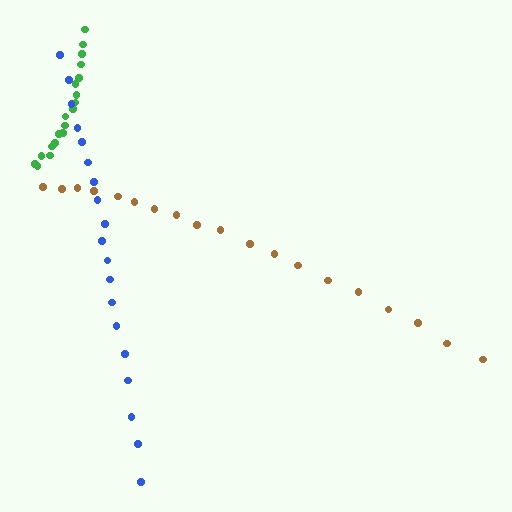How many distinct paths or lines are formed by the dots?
There are 3 distinct paths.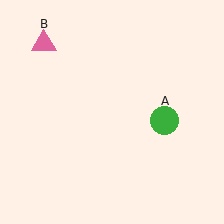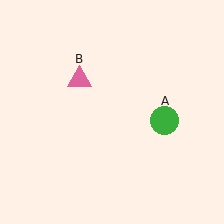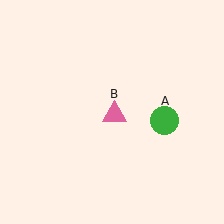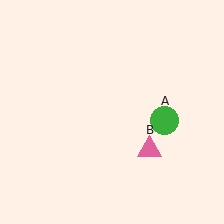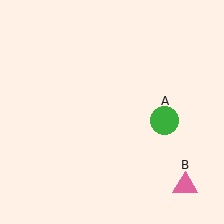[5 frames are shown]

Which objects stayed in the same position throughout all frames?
Green circle (object A) remained stationary.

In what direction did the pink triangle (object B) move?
The pink triangle (object B) moved down and to the right.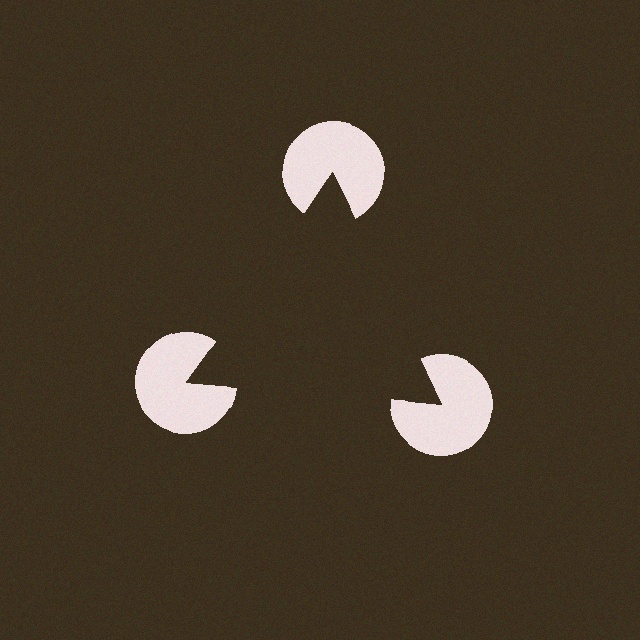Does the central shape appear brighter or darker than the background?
It typically appears slightly darker than the background, even though no actual brightness change is drawn.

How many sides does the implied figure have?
3 sides.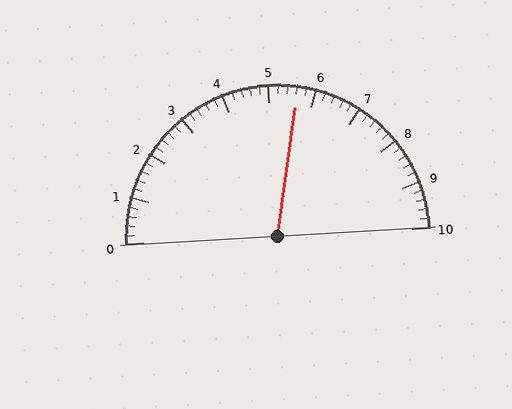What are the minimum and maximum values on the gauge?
The gauge ranges from 0 to 10.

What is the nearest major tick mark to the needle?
The nearest major tick mark is 6.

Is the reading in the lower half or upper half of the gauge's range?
The reading is in the upper half of the range (0 to 10).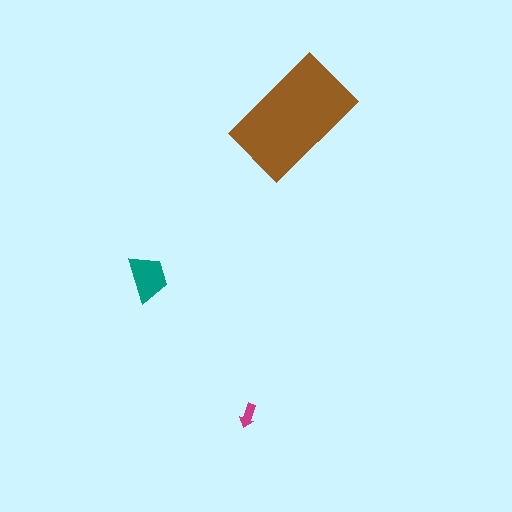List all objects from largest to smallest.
The brown rectangle, the teal trapezoid, the magenta arrow.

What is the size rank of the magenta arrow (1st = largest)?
3rd.